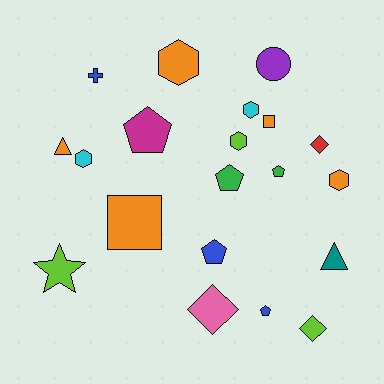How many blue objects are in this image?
There are 3 blue objects.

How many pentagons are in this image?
There are 5 pentagons.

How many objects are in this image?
There are 20 objects.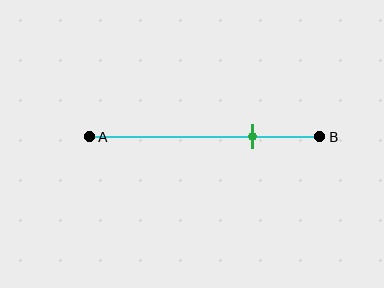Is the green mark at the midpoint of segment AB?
No, the mark is at about 70% from A, not at the 50% midpoint.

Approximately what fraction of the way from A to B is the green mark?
The green mark is approximately 70% of the way from A to B.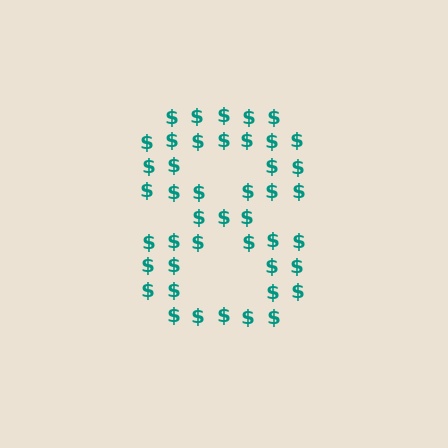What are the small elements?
The small elements are dollar signs.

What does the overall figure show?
The overall figure shows the digit 8.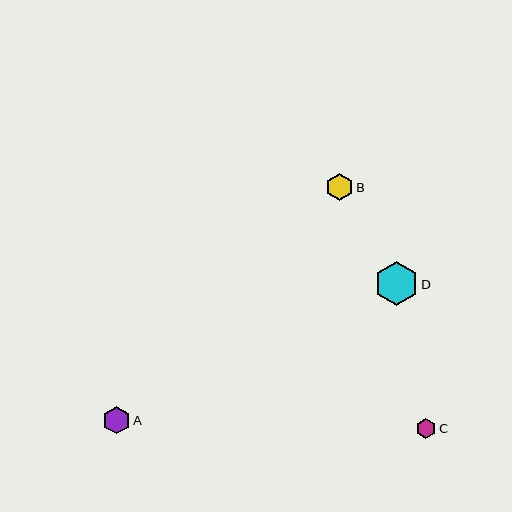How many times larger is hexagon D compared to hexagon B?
Hexagon D is approximately 1.6 times the size of hexagon B.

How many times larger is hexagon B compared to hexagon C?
Hexagon B is approximately 1.3 times the size of hexagon C.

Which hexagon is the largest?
Hexagon D is the largest with a size of approximately 44 pixels.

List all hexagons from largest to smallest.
From largest to smallest: D, A, B, C.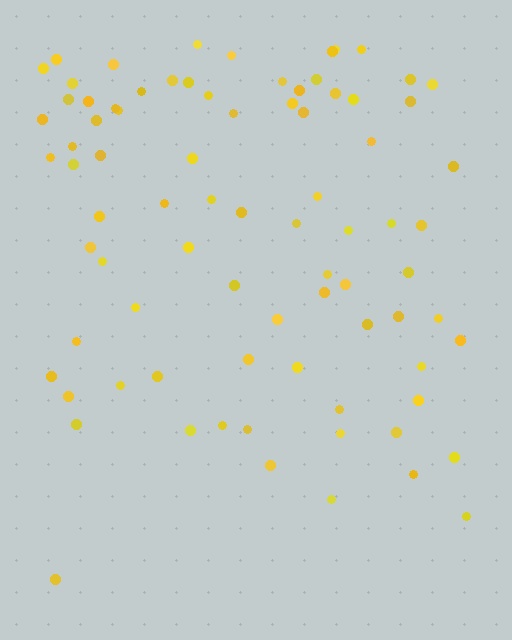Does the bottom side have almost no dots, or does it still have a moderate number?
Still a moderate number, just noticeably fewer than the top.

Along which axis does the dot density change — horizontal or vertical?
Vertical.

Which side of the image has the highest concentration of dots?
The top.